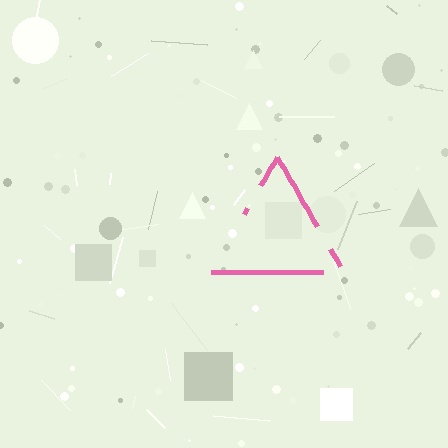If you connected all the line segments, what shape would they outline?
They would outline a triangle.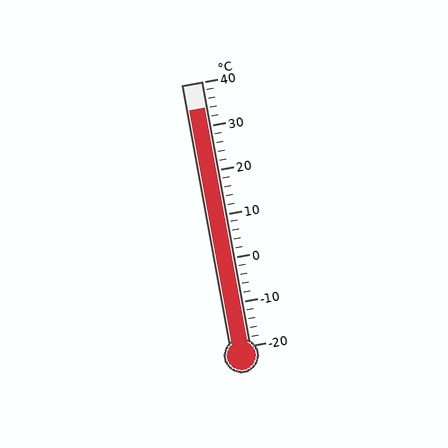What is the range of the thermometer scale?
The thermometer scale ranges from -20°C to 40°C.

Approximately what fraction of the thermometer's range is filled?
The thermometer is filled to approximately 90% of its range.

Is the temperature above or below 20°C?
The temperature is above 20°C.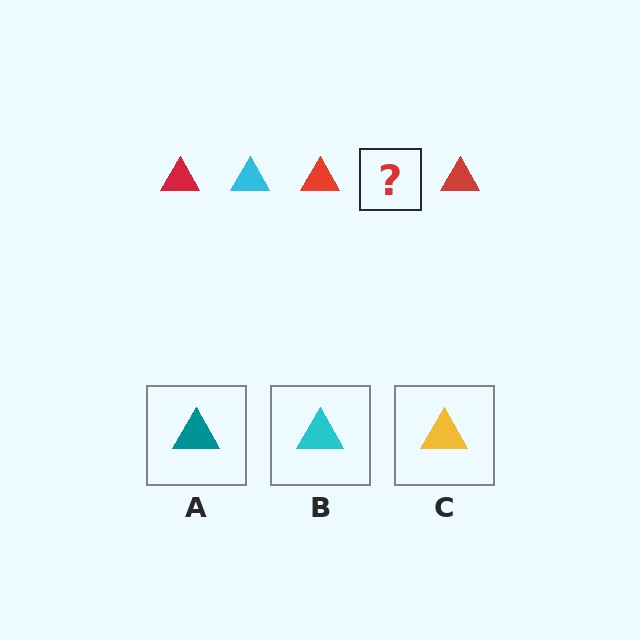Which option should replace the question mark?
Option B.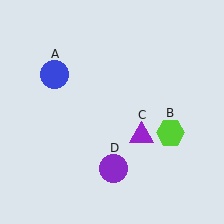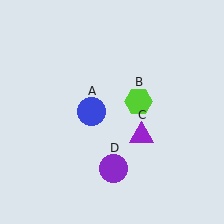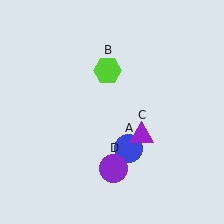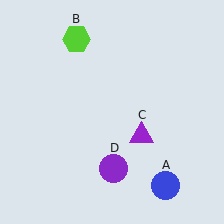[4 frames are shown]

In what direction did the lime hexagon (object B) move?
The lime hexagon (object B) moved up and to the left.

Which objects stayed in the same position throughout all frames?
Purple triangle (object C) and purple circle (object D) remained stationary.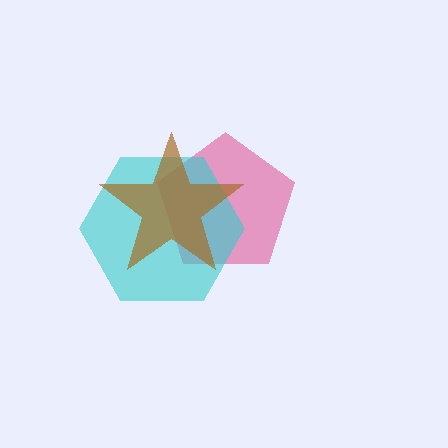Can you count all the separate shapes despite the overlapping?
Yes, there are 3 separate shapes.